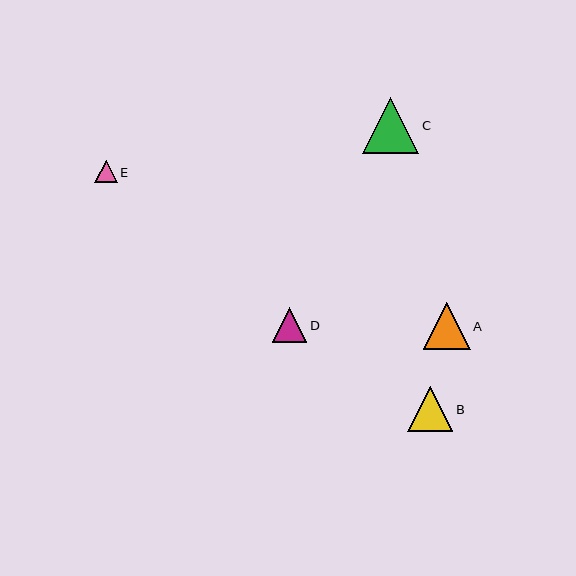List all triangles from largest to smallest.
From largest to smallest: C, A, B, D, E.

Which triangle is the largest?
Triangle C is the largest with a size of approximately 56 pixels.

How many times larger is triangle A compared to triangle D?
Triangle A is approximately 1.4 times the size of triangle D.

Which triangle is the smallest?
Triangle E is the smallest with a size of approximately 22 pixels.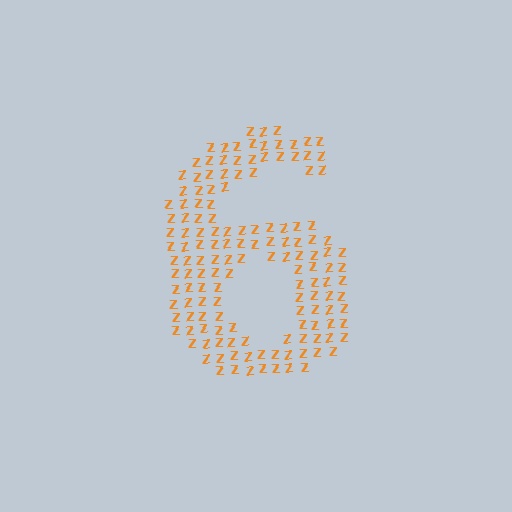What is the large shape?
The large shape is the digit 6.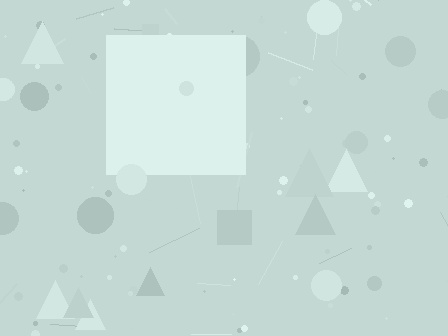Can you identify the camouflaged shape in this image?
The camouflaged shape is a square.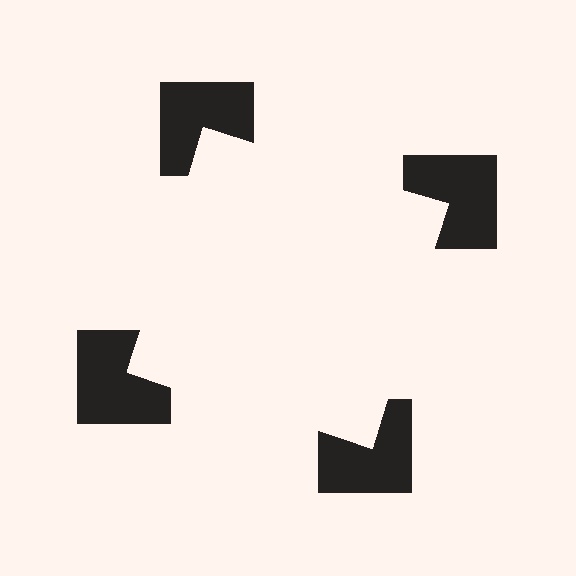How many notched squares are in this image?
There are 4 — one at each vertex of the illusory square.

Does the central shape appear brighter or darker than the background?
It typically appears slightly brighter than the background, even though no actual brightness change is drawn.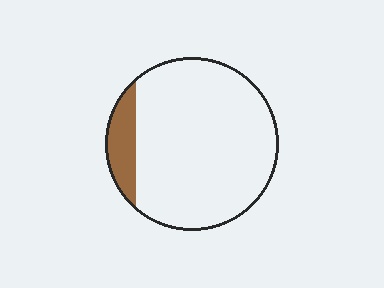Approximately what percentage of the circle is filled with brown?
Approximately 10%.